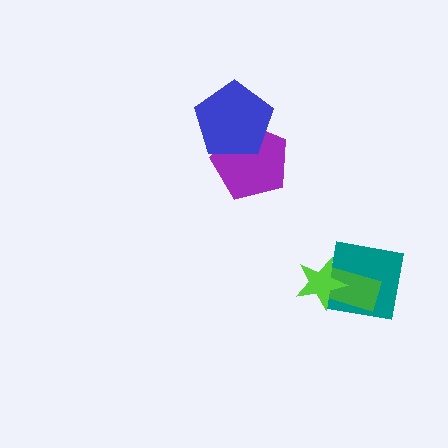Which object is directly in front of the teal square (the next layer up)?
The green rectangle is directly in front of the teal square.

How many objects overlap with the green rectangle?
2 objects overlap with the green rectangle.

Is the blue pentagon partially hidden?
No, no other shape covers it.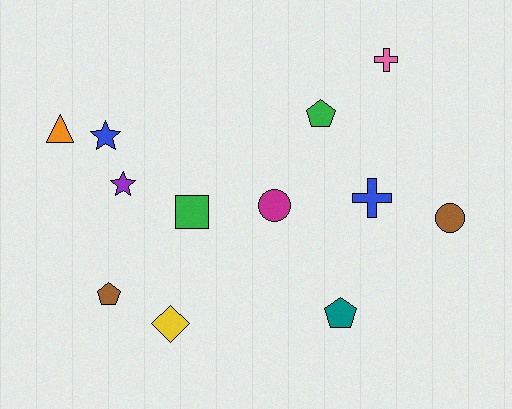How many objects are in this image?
There are 12 objects.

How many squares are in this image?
There is 1 square.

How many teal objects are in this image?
There is 1 teal object.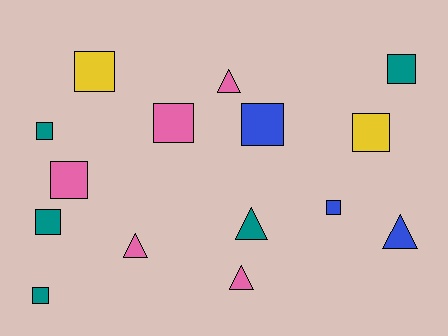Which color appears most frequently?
Pink, with 5 objects.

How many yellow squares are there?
There are 2 yellow squares.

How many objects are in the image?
There are 15 objects.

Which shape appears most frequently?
Square, with 10 objects.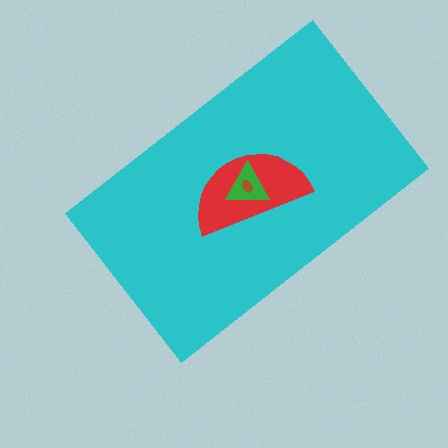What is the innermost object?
The brown ellipse.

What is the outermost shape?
The cyan rectangle.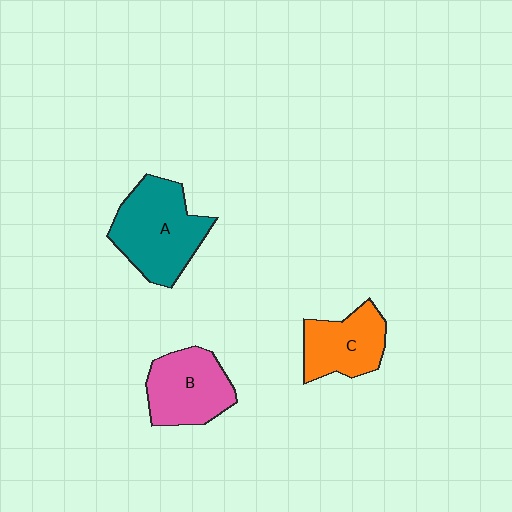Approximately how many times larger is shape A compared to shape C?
Approximately 1.5 times.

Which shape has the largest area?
Shape A (teal).